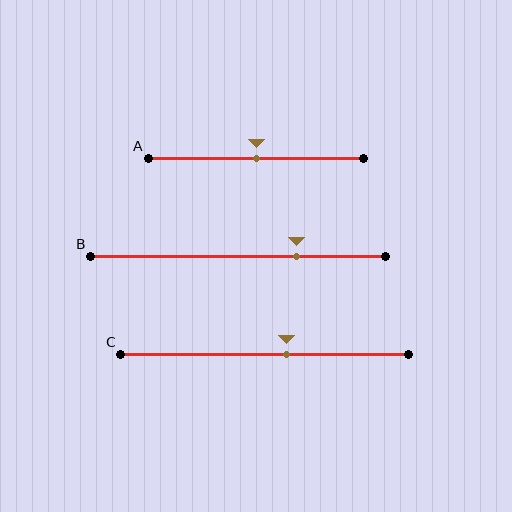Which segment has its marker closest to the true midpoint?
Segment A has its marker closest to the true midpoint.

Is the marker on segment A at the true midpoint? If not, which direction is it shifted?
Yes, the marker on segment A is at the true midpoint.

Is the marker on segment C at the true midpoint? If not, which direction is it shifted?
No, the marker on segment C is shifted to the right by about 8% of the segment length.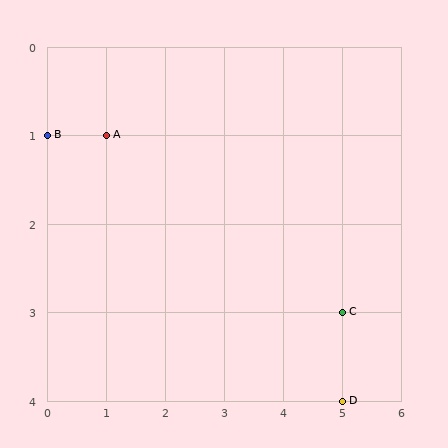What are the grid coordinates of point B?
Point B is at grid coordinates (0, 1).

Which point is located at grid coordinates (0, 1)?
Point B is at (0, 1).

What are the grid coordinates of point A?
Point A is at grid coordinates (1, 1).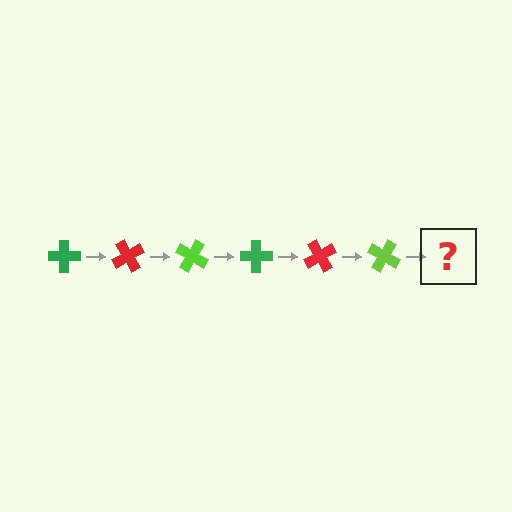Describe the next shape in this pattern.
It should be a green cross, rotated 360 degrees from the start.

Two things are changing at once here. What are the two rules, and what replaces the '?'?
The two rules are that it rotates 60 degrees each step and the color cycles through green, red, and lime. The '?' should be a green cross, rotated 360 degrees from the start.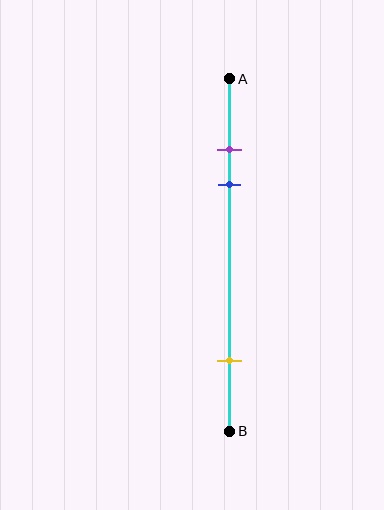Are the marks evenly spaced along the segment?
No, the marks are not evenly spaced.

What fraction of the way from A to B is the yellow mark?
The yellow mark is approximately 80% (0.8) of the way from A to B.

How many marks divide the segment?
There are 3 marks dividing the segment.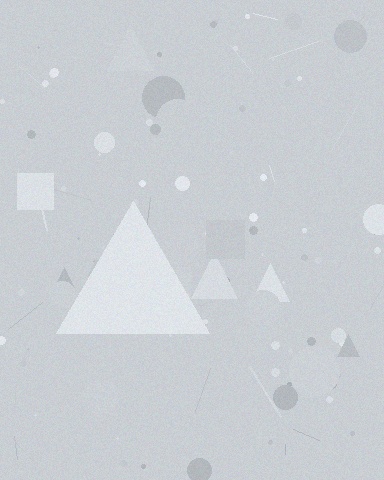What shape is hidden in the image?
A triangle is hidden in the image.